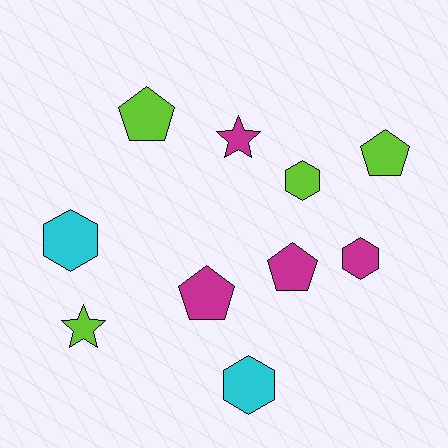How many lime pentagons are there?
There are 2 lime pentagons.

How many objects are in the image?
There are 10 objects.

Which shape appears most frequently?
Pentagon, with 4 objects.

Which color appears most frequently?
Lime, with 4 objects.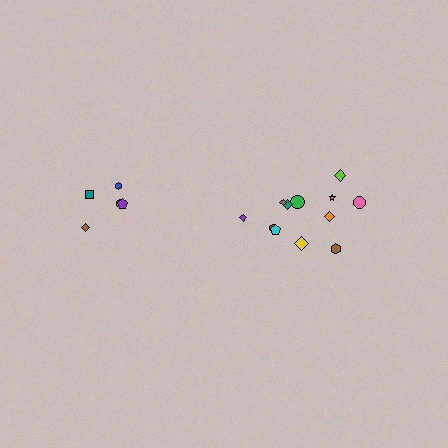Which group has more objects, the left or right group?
The right group.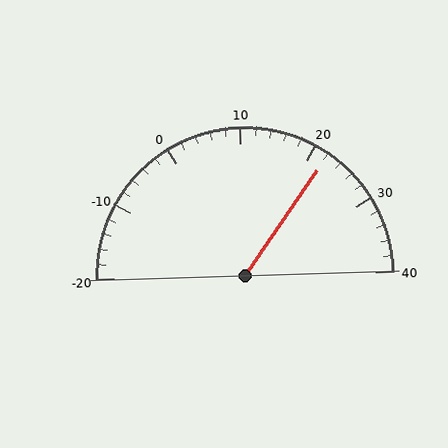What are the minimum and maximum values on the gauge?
The gauge ranges from -20 to 40.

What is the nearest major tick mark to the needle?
The nearest major tick mark is 20.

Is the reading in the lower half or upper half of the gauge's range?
The reading is in the upper half of the range (-20 to 40).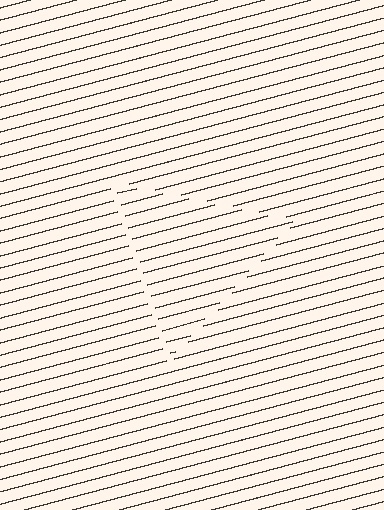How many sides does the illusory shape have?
3 sides — the line-ends trace a triangle.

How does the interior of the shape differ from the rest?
The interior of the shape contains the same grating, shifted by half a period — the contour is defined by the phase discontinuity where line-ends from the inner and outer gratings abut.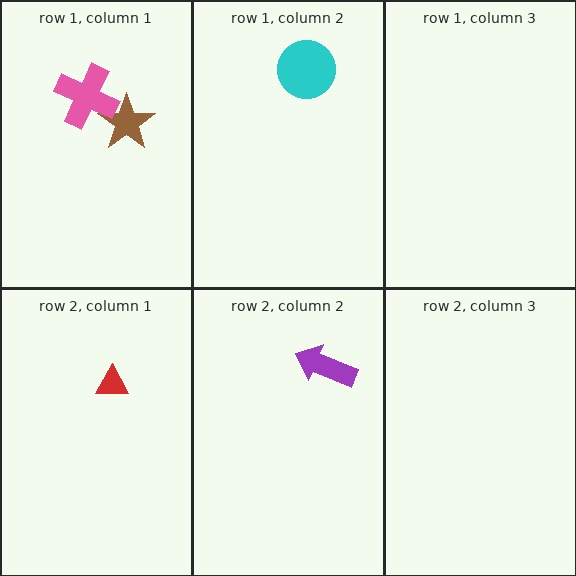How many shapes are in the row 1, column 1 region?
2.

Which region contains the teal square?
The row 1, column 2 region.